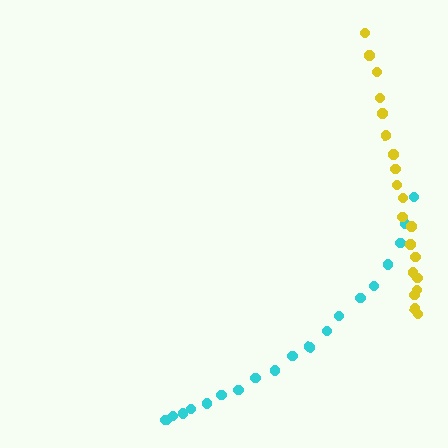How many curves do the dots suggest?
There are 2 distinct paths.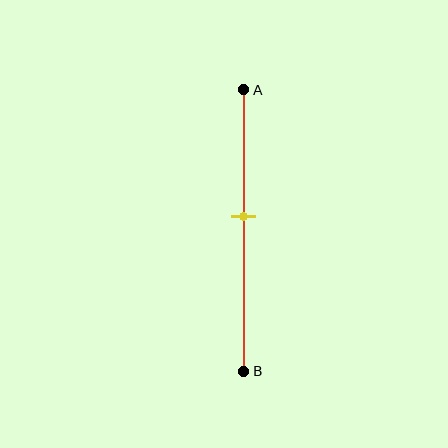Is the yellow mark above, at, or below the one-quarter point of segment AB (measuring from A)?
The yellow mark is below the one-quarter point of segment AB.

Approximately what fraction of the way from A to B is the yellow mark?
The yellow mark is approximately 45% of the way from A to B.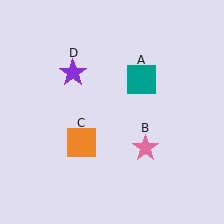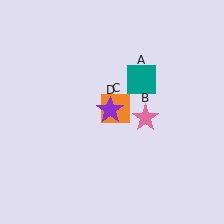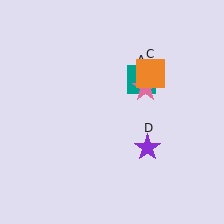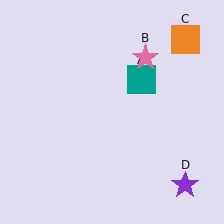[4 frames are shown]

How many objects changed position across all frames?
3 objects changed position: pink star (object B), orange square (object C), purple star (object D).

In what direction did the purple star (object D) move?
The purple star (object D) moved down and to the right.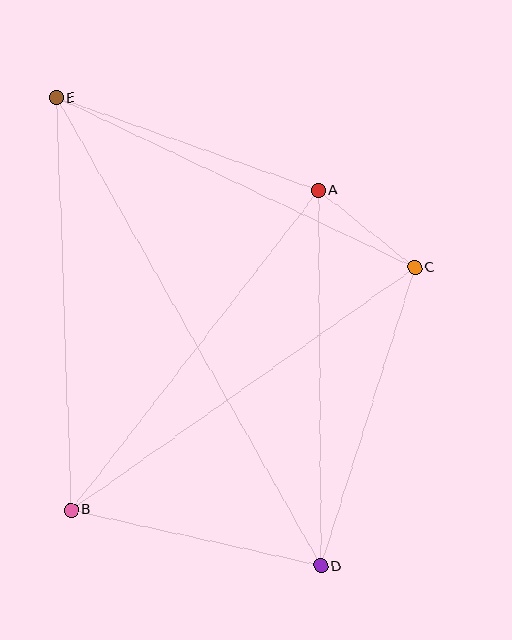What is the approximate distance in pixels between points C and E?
The distance between C and E is approximately 397 pixels.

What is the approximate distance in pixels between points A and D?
The distance between A and D is approximately 375 pixels.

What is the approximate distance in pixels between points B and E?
The distance between B and E is approximately 413 pixels.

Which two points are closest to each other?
Points A and C are closest to each other.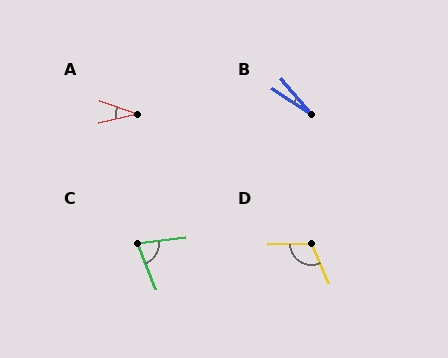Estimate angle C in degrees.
Approximately 75 degrees.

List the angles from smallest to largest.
B (17°), A (32°), C (75°), D (113°).